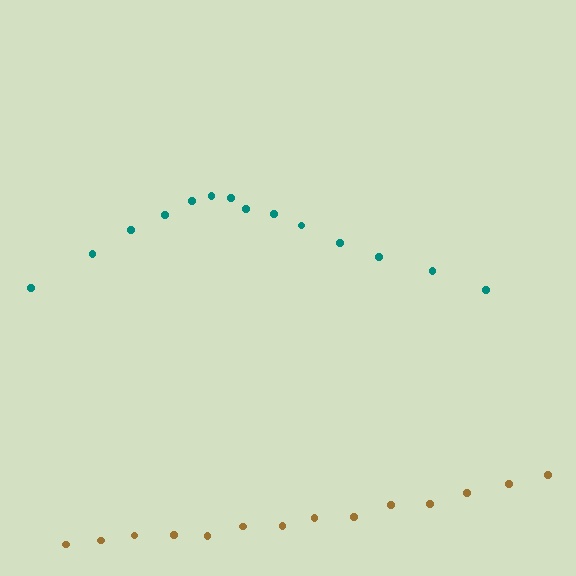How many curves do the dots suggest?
There are 2 distinct paths.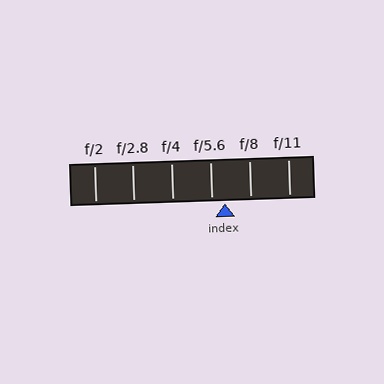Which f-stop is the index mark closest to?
The index mark is closest to f/5.6.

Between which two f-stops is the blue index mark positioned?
The index mark is between f/5.6 and f/8.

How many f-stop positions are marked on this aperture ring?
There are 6 f-stop positions marked.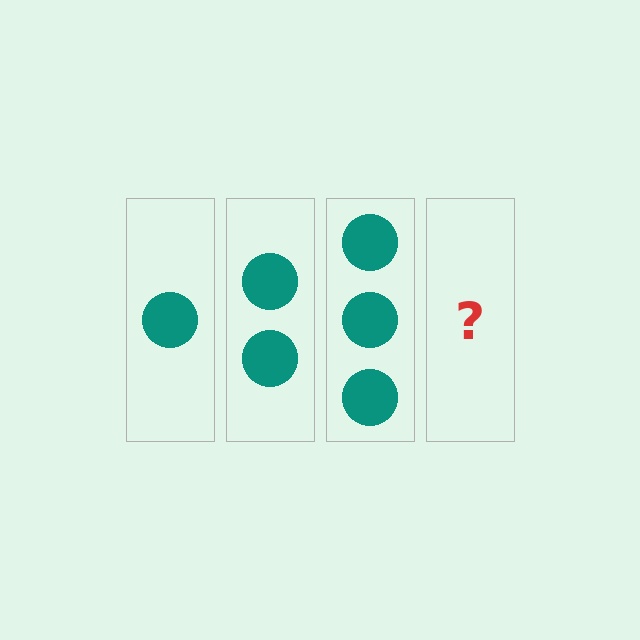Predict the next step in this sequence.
The next step is 4 circles.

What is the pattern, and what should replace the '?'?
The pattern is that each step adds one more circle. The '?' should be 4 circles.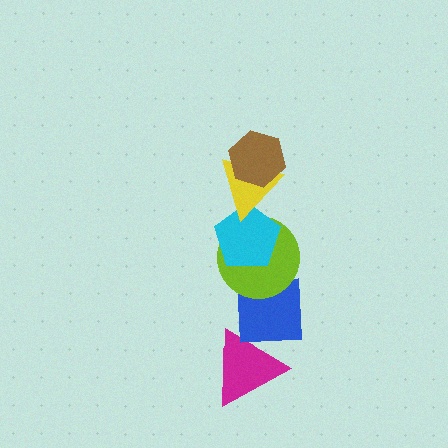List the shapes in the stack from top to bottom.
From top to bottom: the brown hexagon, the yellow triangle, the cyan pentagon, the lime circle, the blue square, the magenta triangle.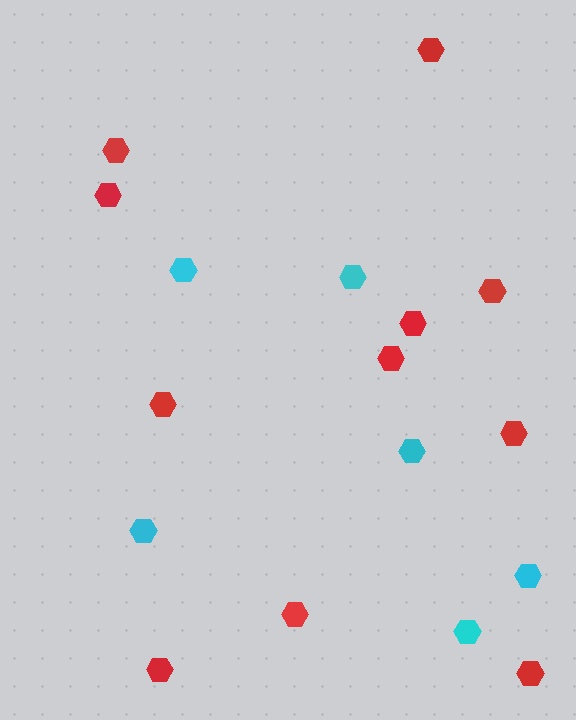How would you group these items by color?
There are 2 groups: one group of cyan hexagons (6) and one group of red hexagons (11).